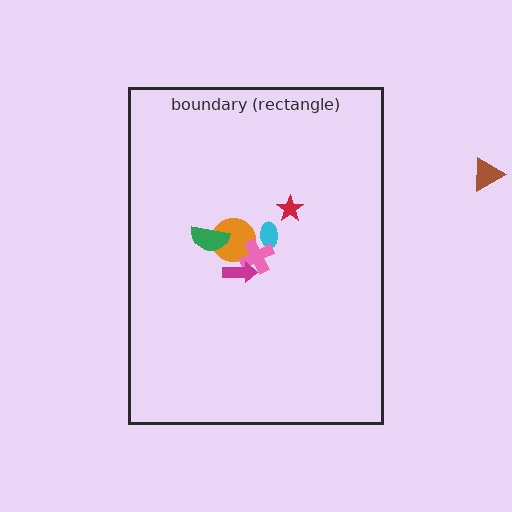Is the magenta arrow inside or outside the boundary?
Inside.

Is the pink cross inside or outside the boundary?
Inside.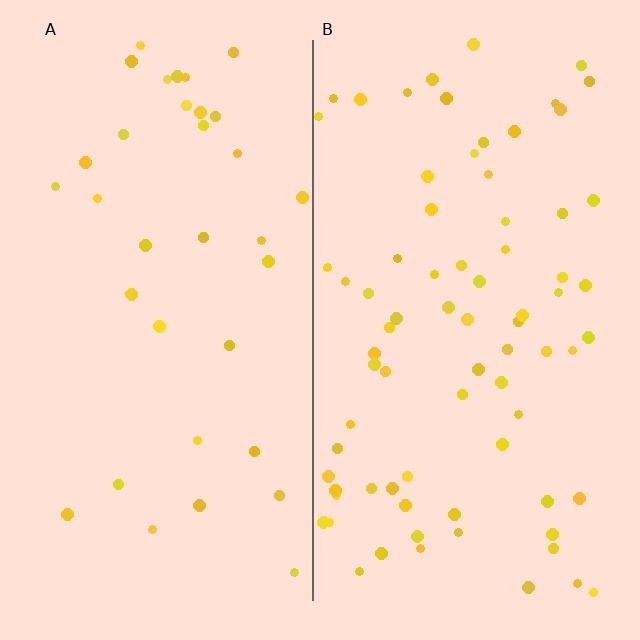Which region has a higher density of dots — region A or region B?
B (the right).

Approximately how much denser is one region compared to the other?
Approximately 2.2× — region B over region A.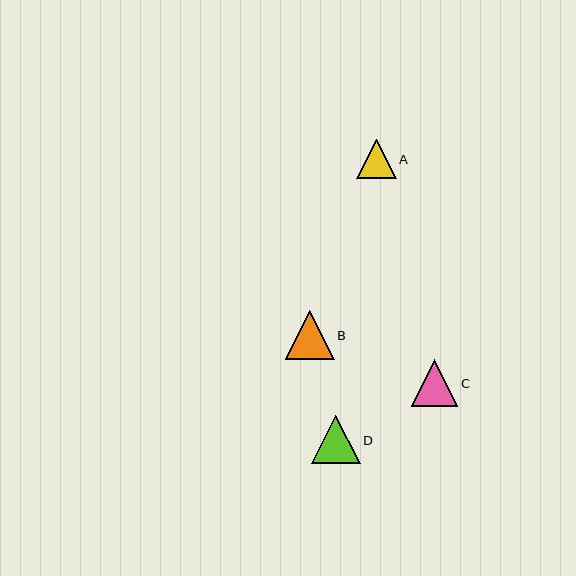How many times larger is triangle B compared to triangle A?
Triangle B is approximately 1.2 times the size of triangle A.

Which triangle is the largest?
Triangle D is the largest with a size of approximately 48 pixels.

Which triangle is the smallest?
Triangle A is the smallest with a size of approximately 40 pixels.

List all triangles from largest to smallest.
From largest to smallest: D, B, C, A.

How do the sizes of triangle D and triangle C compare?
Triangle D and triangle C are approximately the same size.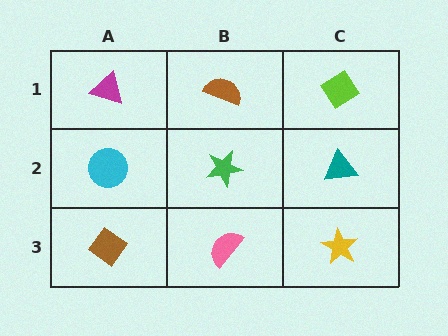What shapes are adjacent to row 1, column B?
A green star (row 2, column B), a magenta triangle (row 1, column A), a lime diamond (row 1, column C).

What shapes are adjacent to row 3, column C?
A teal triangle (row 2, column C), a pink semicircle (row 3, column B).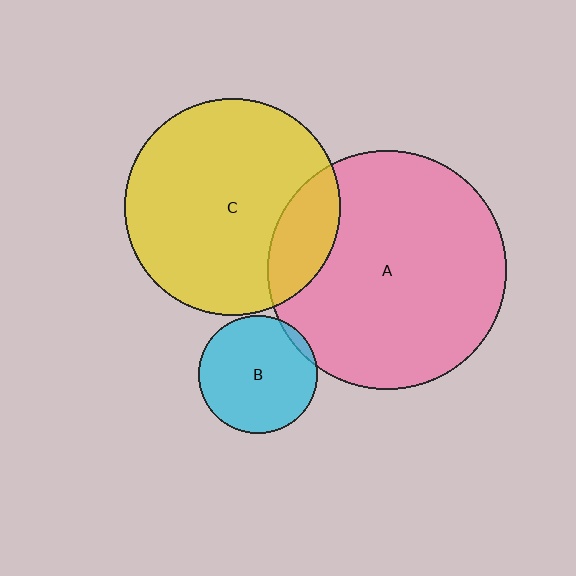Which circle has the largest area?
Circle A (pink).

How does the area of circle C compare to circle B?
Approximately 3.3 times.